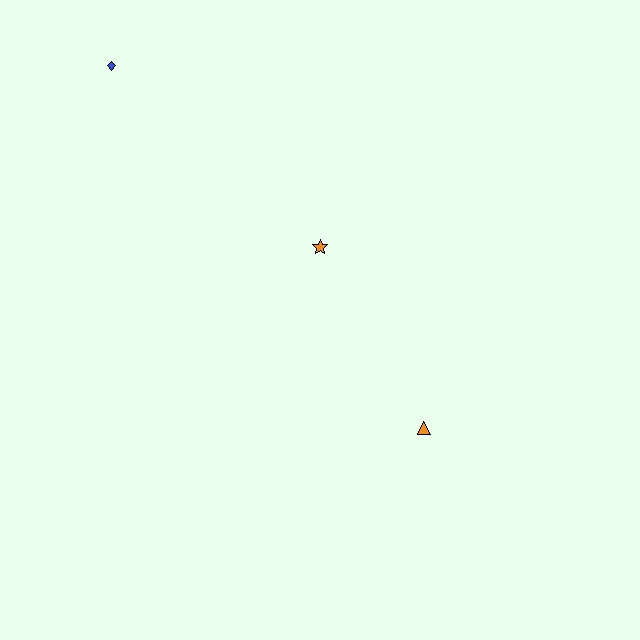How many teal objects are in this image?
There are no teal objects.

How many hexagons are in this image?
There are no hexagons.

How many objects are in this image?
There are 3 objects.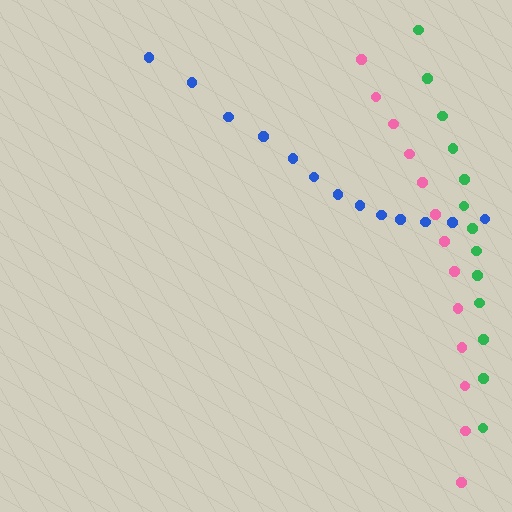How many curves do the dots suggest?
There are 3 distinct paths.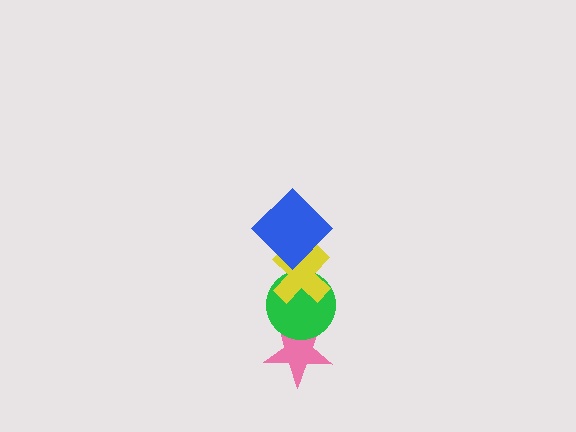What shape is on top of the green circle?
The yellow cross is on top of the green circle.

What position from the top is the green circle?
The green circle is 3rd from the top.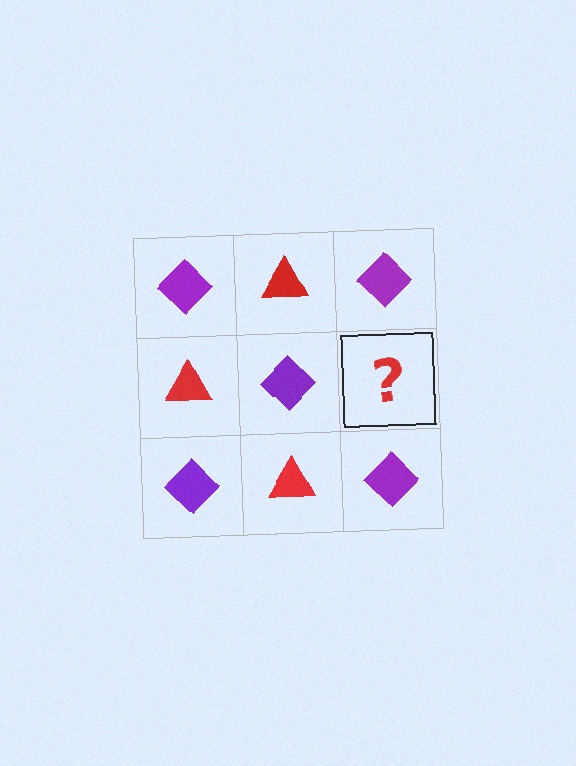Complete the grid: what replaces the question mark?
The question mark should be replaced with a red triangle.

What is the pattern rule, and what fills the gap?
The rule is that it alternates purple diamond and red triangle in a checkerboard pattern. The gap should be filled with a red triangle.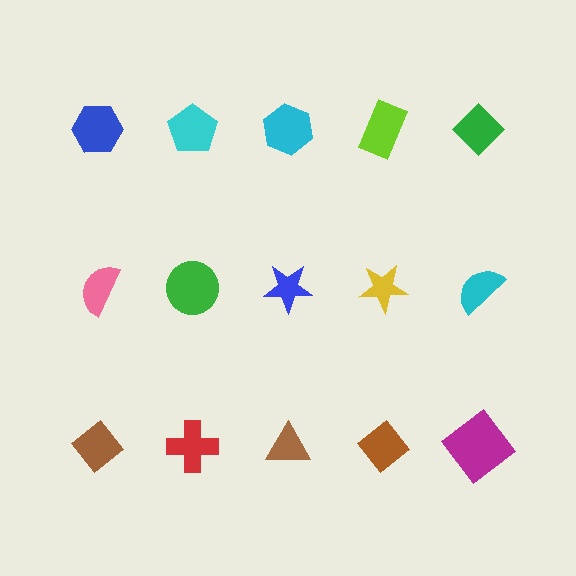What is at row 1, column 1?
A blue hexagon.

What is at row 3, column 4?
A brown diamond.